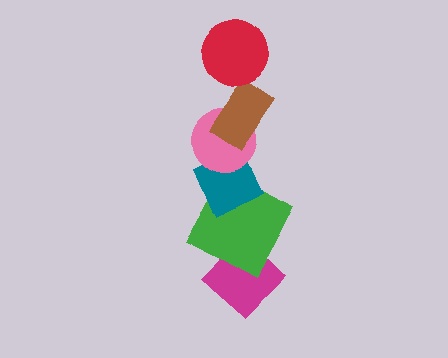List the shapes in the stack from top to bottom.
From top to bottom: the red circle, the brown rectangle, the pink circle, the teal diamond, the green square, the magenta diamond.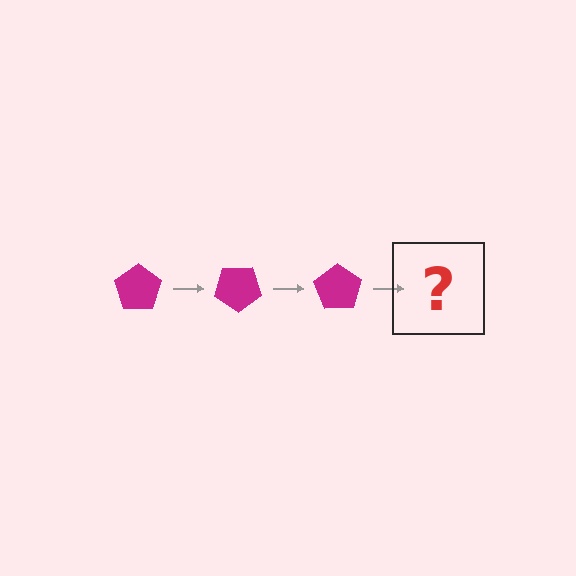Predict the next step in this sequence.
The next step is a magenta pentagon rotated 105 degrees.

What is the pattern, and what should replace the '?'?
The pattern is that the pentagon rotates 35 degrees each step. The '?' should be a magenta pentagon rotated 105 degrees.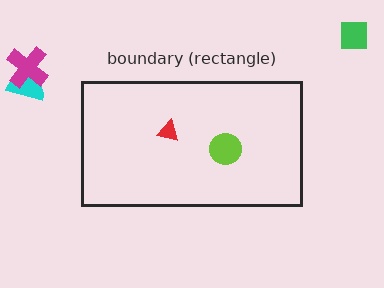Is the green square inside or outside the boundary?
Outside.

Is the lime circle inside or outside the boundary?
Inside.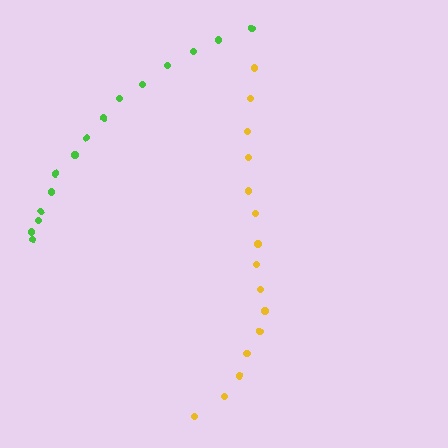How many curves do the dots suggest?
There are 2 distinct paths.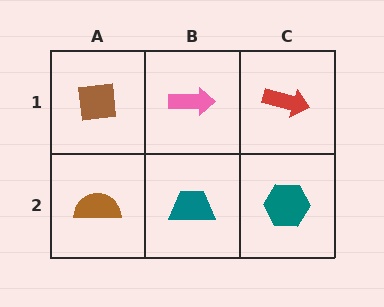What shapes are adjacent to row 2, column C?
A red arrow (row 1, column C), a teal trapezoid (row 2, column B).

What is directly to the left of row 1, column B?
A brown square.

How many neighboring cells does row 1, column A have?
2.